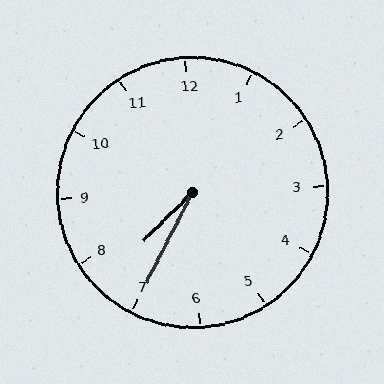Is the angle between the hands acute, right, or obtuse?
It is acute.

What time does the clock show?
7:35.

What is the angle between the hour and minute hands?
Approximately 18 degrees.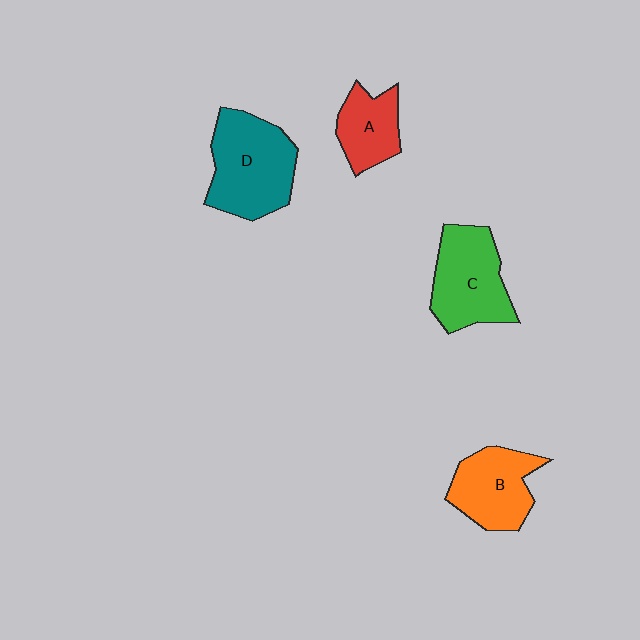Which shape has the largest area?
Shape D (teal).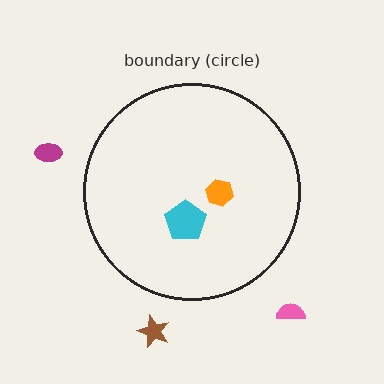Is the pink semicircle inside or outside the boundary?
Outside.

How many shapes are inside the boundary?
2 inside, 3 outside.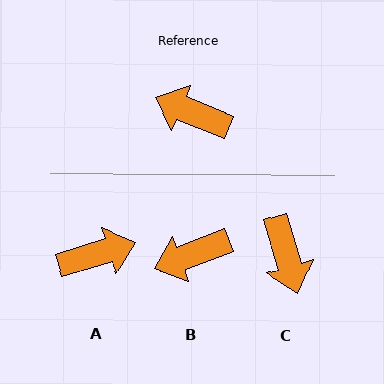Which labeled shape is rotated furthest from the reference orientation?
A, about 140 degrees away.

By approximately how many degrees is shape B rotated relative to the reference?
Approximately 43 degrees counter-clockwise.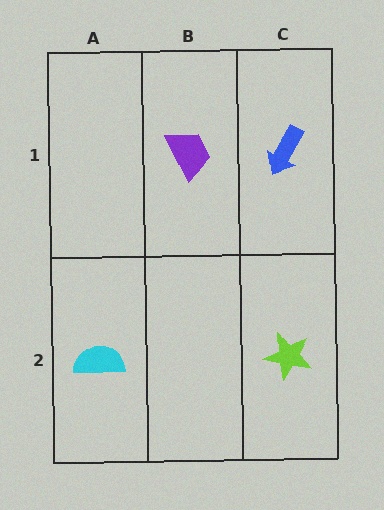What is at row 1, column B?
A purple trapezoid.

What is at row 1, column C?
A blue arrow.